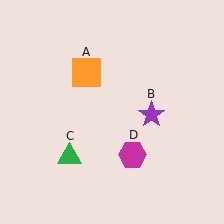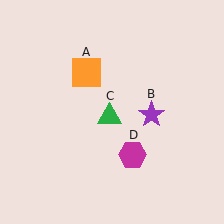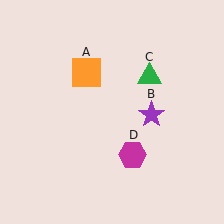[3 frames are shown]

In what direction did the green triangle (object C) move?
The green triangle (object C) moved up and to the right.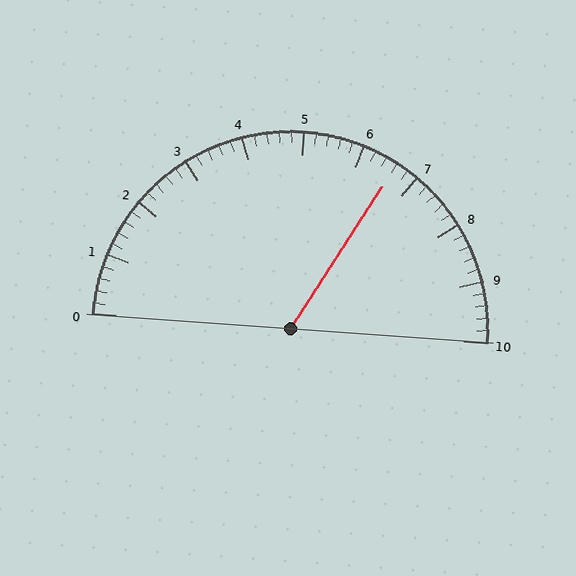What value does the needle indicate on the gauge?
The needle indicates approximately 6.6.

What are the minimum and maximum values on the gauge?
The gauge ranges from 0 to 10.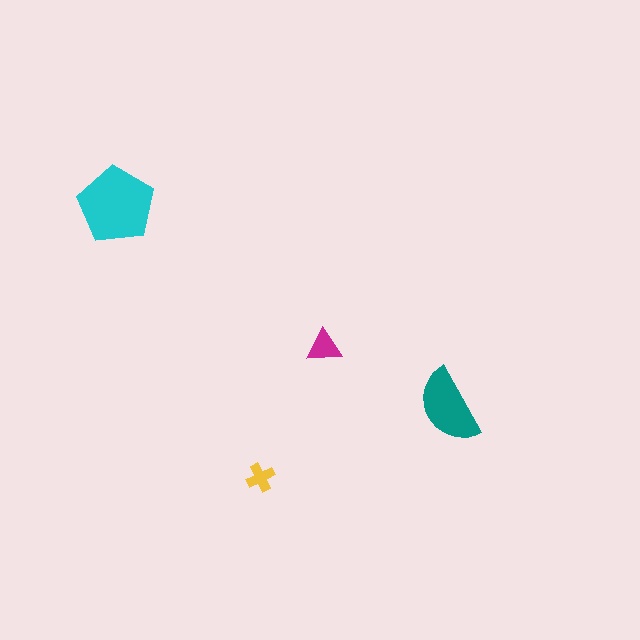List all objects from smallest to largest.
The yellow cross, the magenta triangle, the teal semicircle, the cyan pentagon.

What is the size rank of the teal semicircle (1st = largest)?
2nd.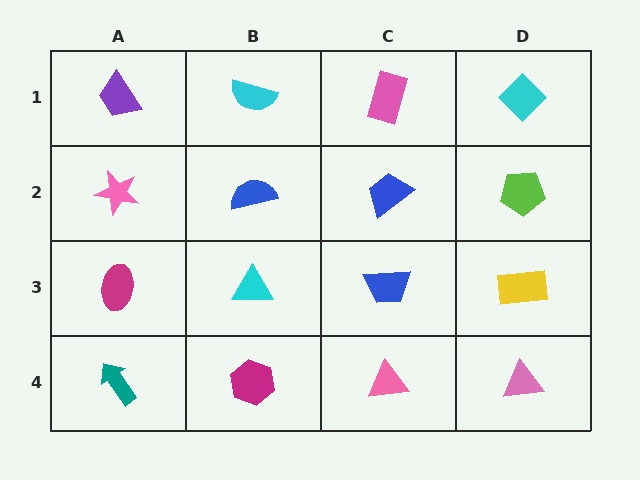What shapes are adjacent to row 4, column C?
A blue trapezoid (row 3, column C), a magenta hexagon (row 4, column B), a pink triangle (row 4, column D).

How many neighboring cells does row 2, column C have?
4.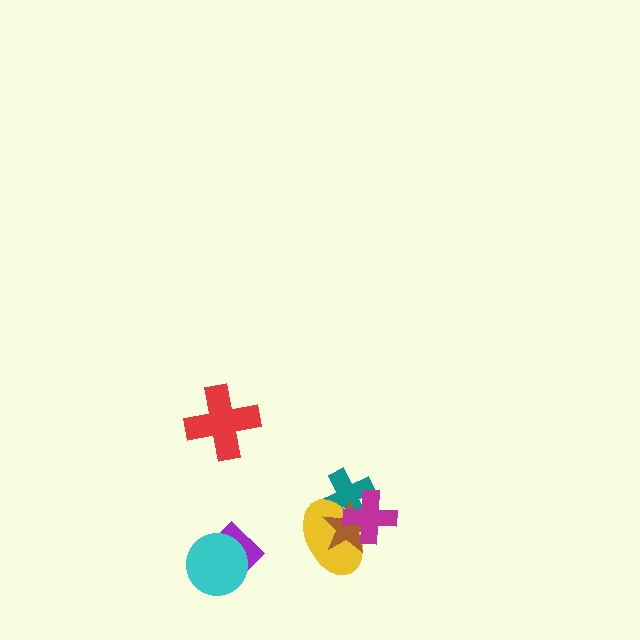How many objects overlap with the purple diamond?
1 object overlaps with the purple diamond.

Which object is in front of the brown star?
The magenta cross is in front of the brown star.